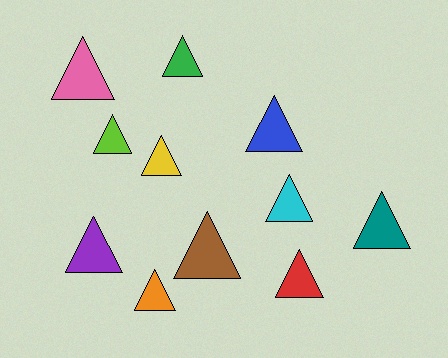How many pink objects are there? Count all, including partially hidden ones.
There is 1 pink object.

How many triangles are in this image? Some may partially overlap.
There are 11 triangles.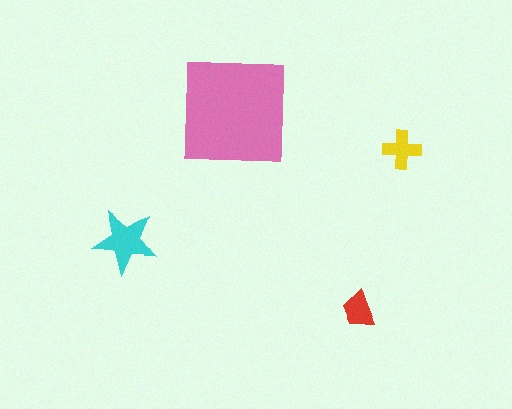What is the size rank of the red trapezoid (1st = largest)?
4th.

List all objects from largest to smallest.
The pink square, the cyan star, the yellow cross, the red trapezoid.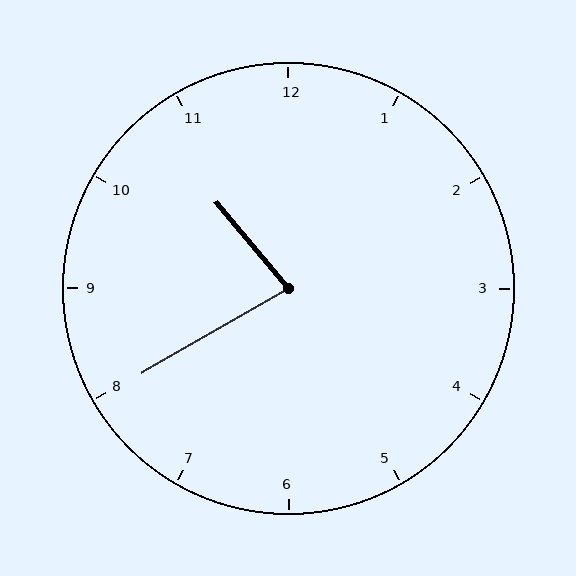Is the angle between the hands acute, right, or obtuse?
It is acute.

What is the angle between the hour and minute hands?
Approximately 80 degrees.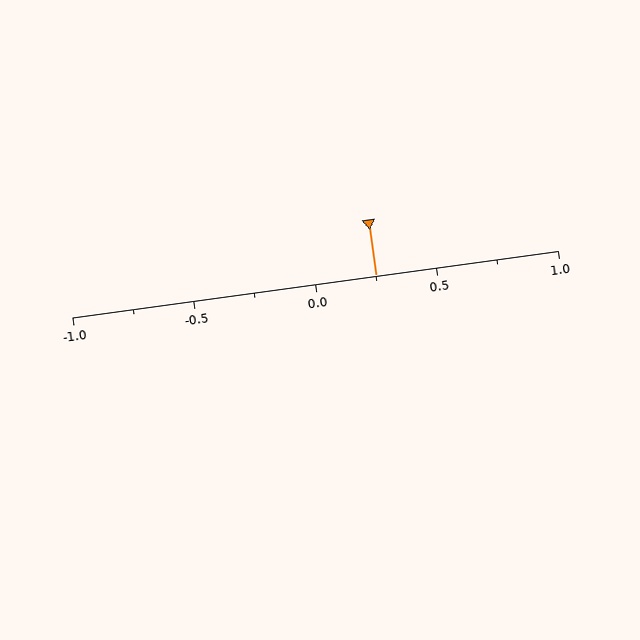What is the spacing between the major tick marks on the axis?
The major ticks are spaced 0.5 apart.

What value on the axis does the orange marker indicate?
The marker indicates approximately 0.25.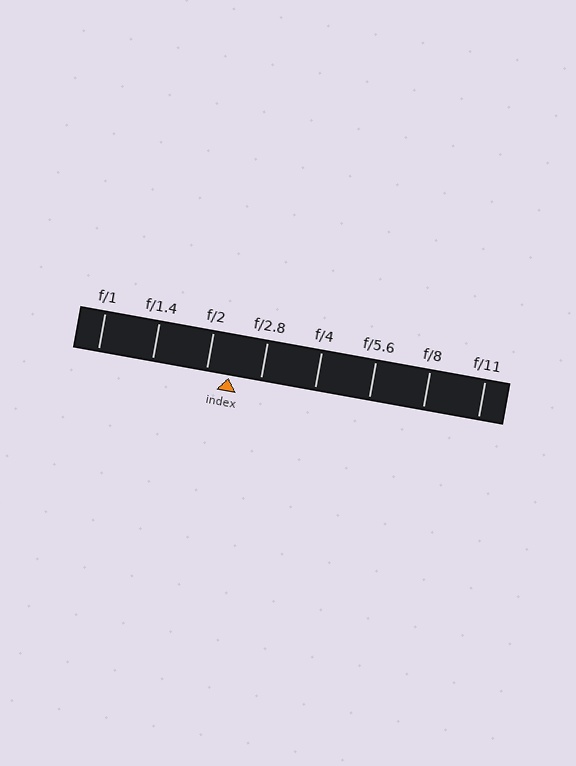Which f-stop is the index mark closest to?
The index mark is closest to f/2.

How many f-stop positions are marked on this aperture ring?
There are 8 f-stop positions marked.